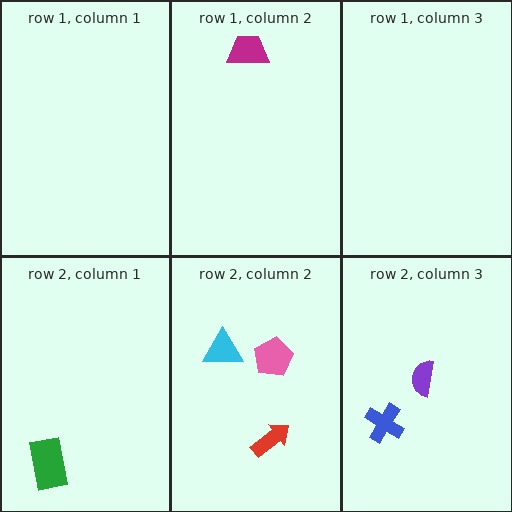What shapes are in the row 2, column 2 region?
The red arrow, the cyan triangle, the pink pentagon.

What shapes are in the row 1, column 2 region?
The magenta trapezoid.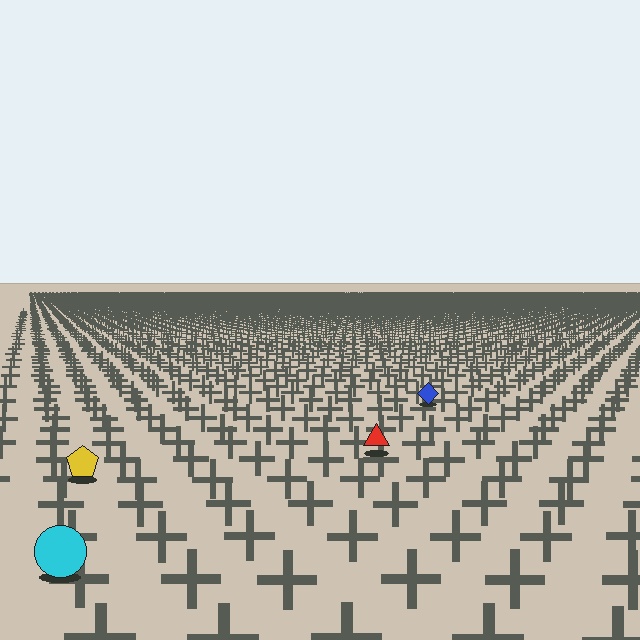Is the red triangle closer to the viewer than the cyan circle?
No. The cyan circle is closer — you can tell from the texture gradient: the ground texture is coarser near it.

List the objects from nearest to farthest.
From nearest to farthest: the cyan circle, the yellow pentagon, the red triangle, the blue diamond.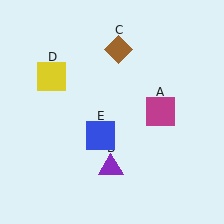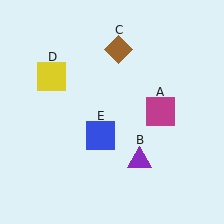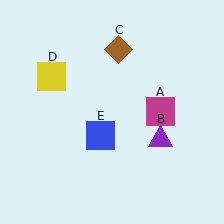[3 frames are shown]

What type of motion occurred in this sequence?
The purple triangle (object B) rotated counterclockwise around the center of the scene.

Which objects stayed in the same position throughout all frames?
Magenta square (object A) and brown diamond (object C) and yellow square (object D) and blue square (object E) remained stationary.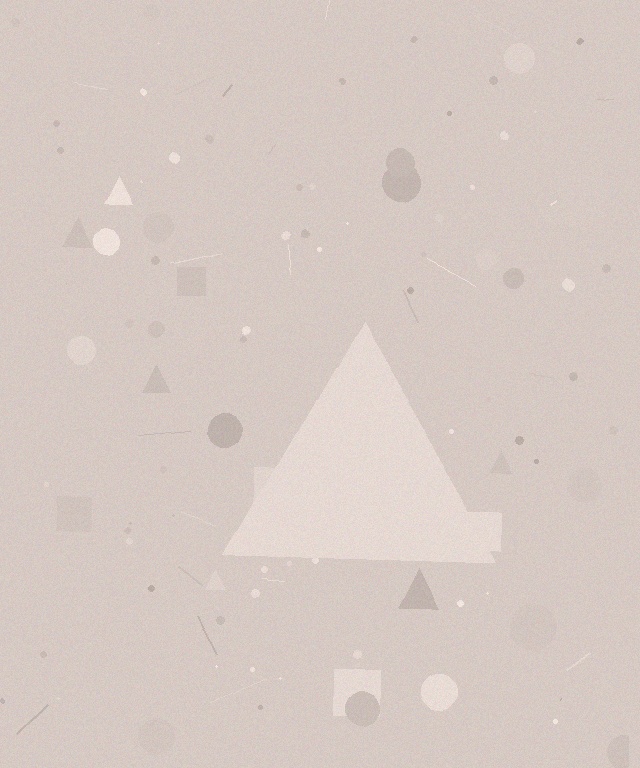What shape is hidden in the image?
A triangle is hidden in the image.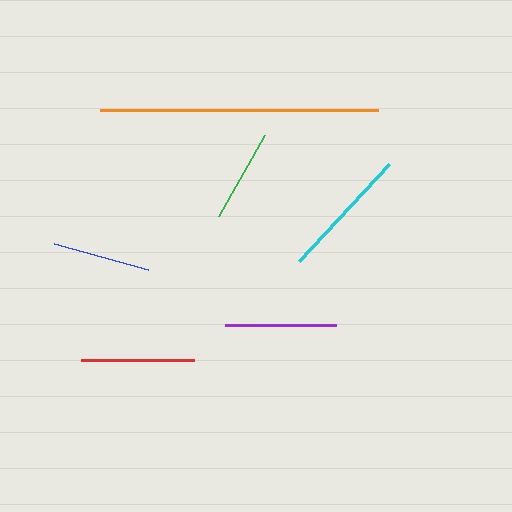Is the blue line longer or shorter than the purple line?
The purple line is longer than the blue line.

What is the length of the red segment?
The red segment is approximately 113 pixels long.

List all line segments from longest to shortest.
From longest to shortest: orange, cyan, red, purple, blue, green.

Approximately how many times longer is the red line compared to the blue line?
The red line is approximately 1.2 times the length of the blue line.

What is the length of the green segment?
The green segment is approximately 93 pixels long.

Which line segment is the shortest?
The green line is the shortest at approximately 93 pixels.